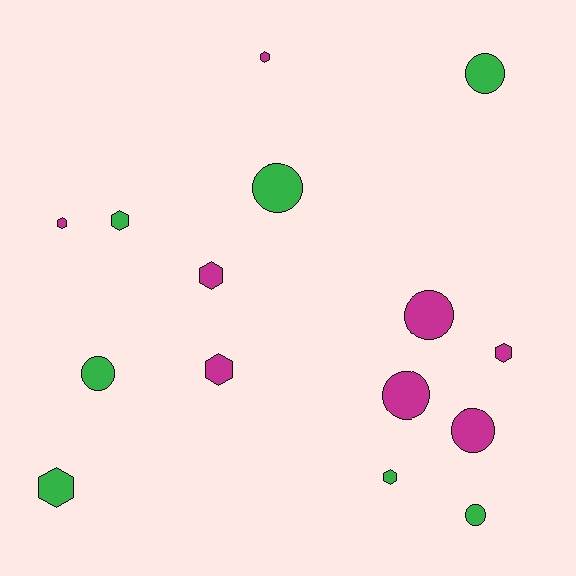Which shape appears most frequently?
Hexagon, with 8 objects.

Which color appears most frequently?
Magenta, with 8 objects.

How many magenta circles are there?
There are 3 magenta circles.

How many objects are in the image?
There are 15 objects.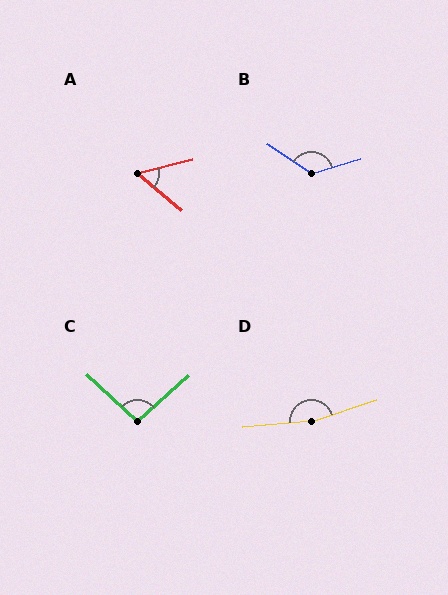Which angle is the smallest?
A, at approximately 54 degrees.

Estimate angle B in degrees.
Approximately 128 degrees.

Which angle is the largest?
D, at approximately 167 degrees.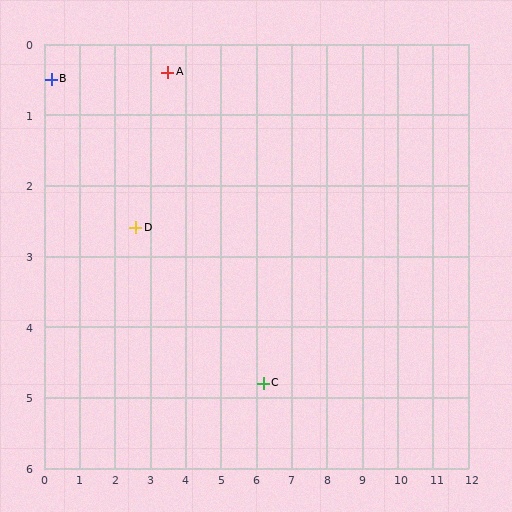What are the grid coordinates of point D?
Point D is at approximately (2.6, 2.6).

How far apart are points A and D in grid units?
Points A and D are about 2.4 grid units apart.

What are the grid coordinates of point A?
Point A is at approximately (3.5, 0.4).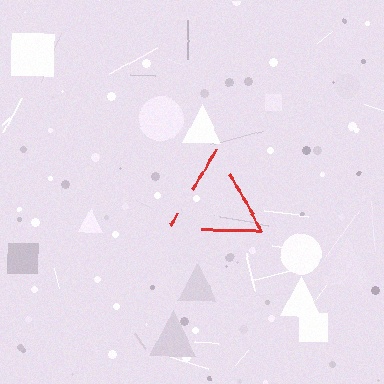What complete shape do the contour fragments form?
The contour fragments form a triangle.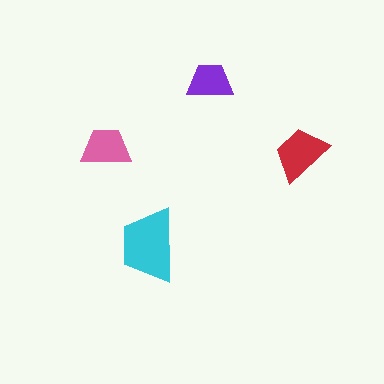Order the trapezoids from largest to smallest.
the cyan one, the red one, the pink one, the purple one.